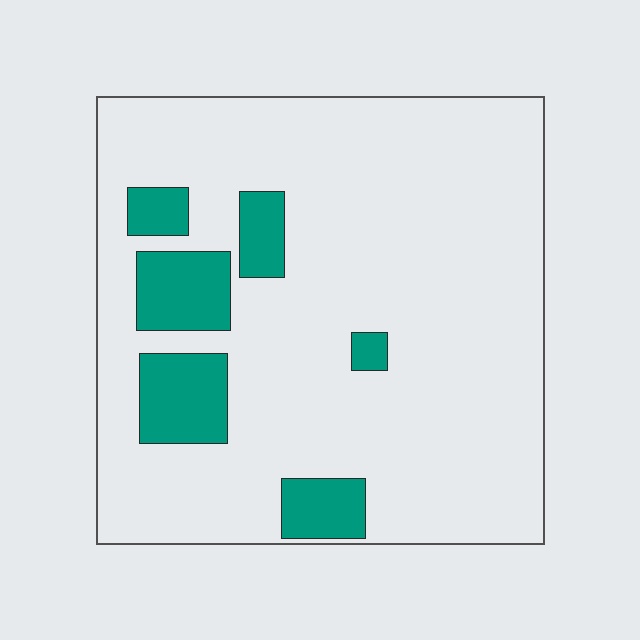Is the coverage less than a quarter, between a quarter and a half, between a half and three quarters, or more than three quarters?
Less than a quarter.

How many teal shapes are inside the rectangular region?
6.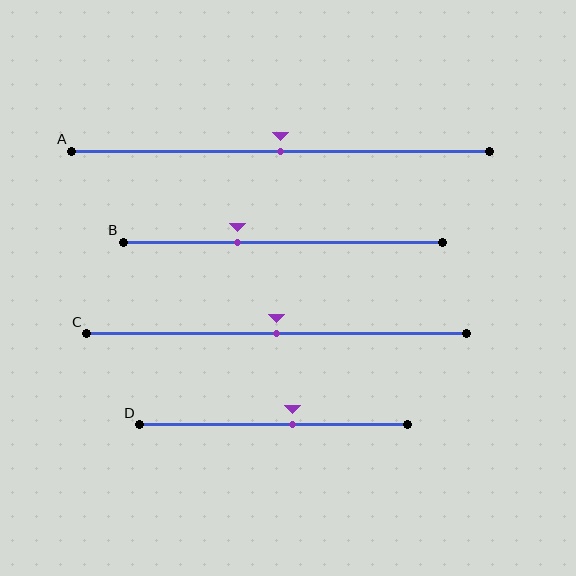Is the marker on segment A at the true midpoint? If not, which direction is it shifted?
Yes, the marker on segment A is at the true midpoint.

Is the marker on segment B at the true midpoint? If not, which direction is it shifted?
No, the marker on segment B is shifted to the left by about 14% of the segment length.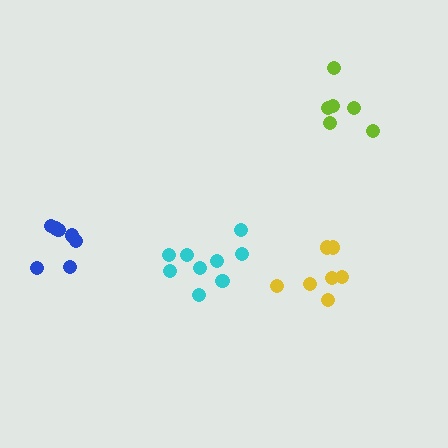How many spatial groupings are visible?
There are 4 spatial groupings.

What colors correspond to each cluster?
The clusters are colored: yellow, cyan, lime, blue.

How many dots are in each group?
Group 1: 7 dots, Group 2: 9 dots, Group 3: 6 dots, Group 4: 7 dots (29 total).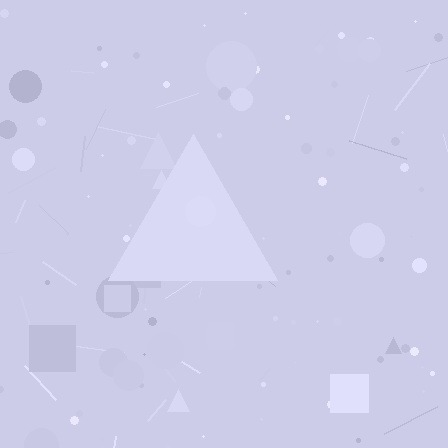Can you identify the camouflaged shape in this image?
The camouflaged shape is a triangle.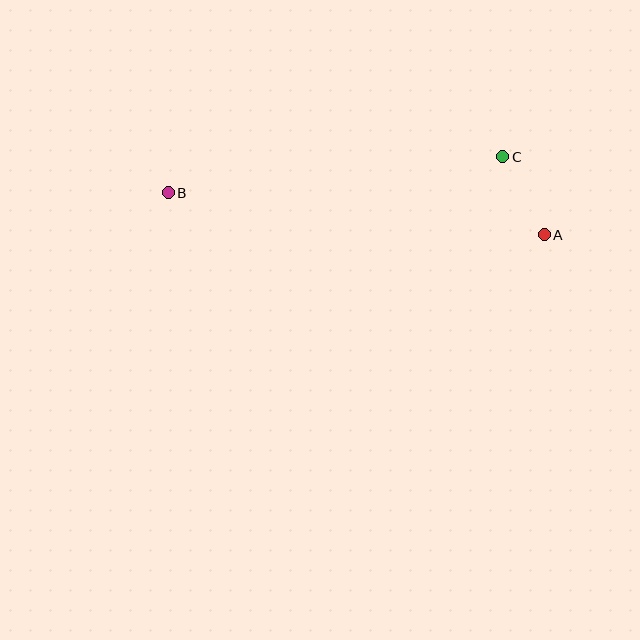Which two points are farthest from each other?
Points A and B are farthest from each other.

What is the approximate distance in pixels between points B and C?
The distance between B and C is approximately 337 pixels.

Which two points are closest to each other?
Points A and C are closest to each other.